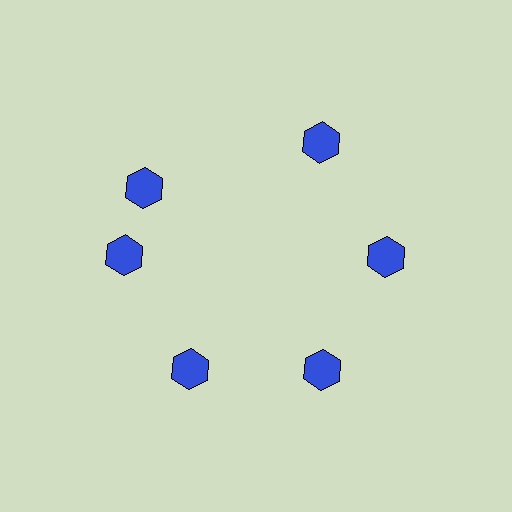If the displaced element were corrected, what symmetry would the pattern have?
It would have 6-fold rotational symmetry — the pattern would map onto itself every 60 degrees.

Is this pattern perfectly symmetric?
No. The 6 blue hexagons are arranged in a ring, but one element near the 11 o'clock position is rotated out of alignment along the ring, breaking the 6-fold rotational symmetry.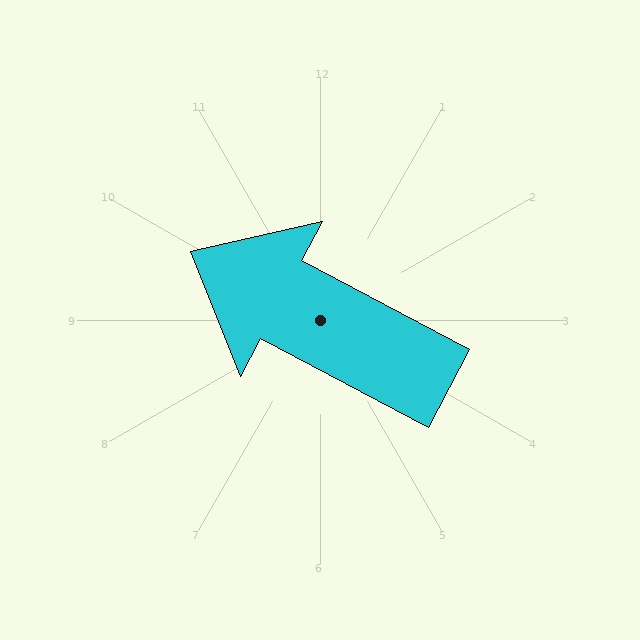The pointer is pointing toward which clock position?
Roughly 10 o'clock.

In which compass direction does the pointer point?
Northwest.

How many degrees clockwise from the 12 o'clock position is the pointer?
Approximately 298 degrees.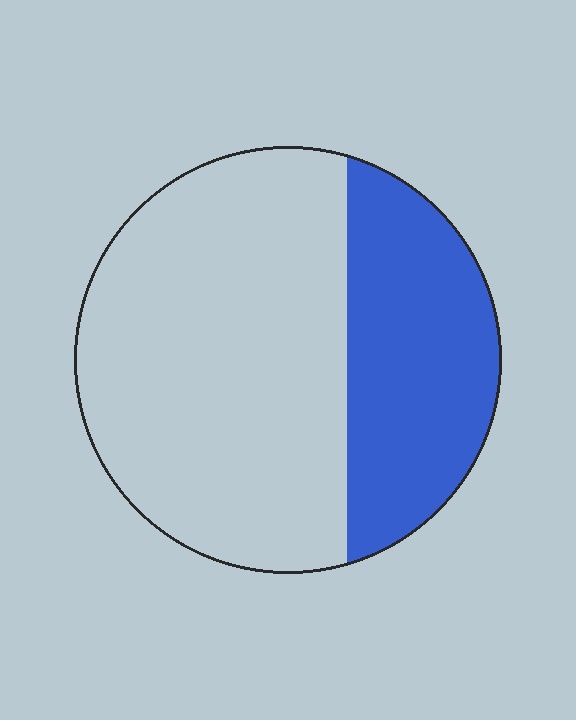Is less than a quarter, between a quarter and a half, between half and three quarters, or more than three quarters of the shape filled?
Between a quarter and a half.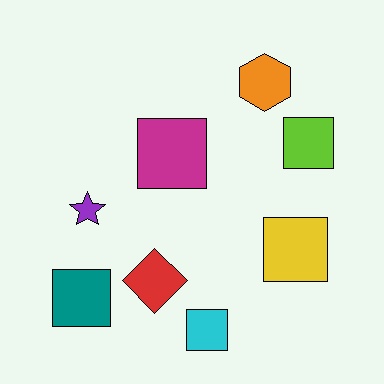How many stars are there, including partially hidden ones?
There is 1 star.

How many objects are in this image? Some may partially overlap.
There are 8 objects.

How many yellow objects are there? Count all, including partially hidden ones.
There is 1 yellow object.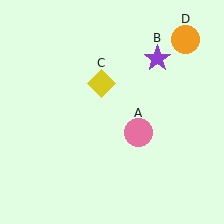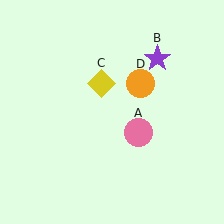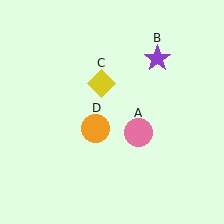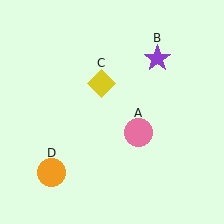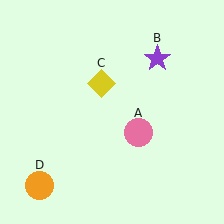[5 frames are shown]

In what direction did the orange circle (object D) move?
The orange circle (object D) moved down and to the left.